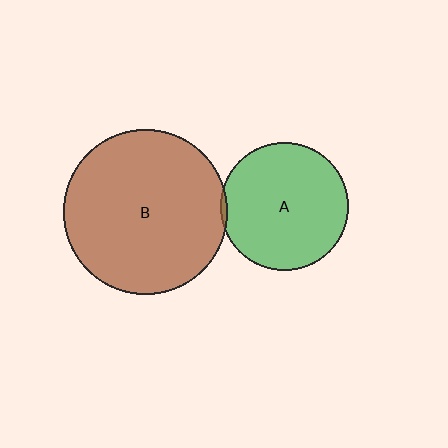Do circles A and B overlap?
Yes.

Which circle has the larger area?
Circle B (brown).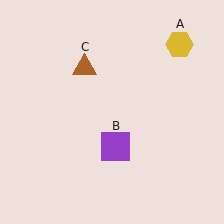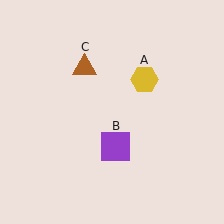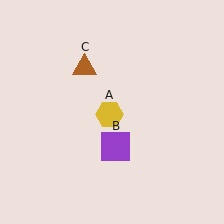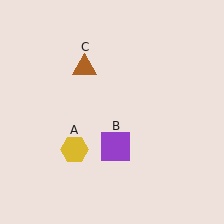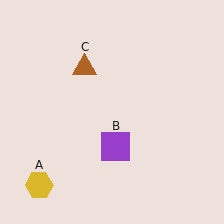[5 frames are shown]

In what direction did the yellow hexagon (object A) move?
The yellow hexagon (object A) moved down and to the left.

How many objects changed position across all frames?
1 object changed position: yellow hexagon (object A).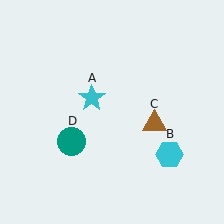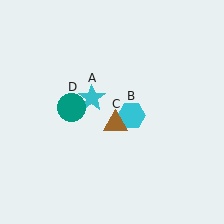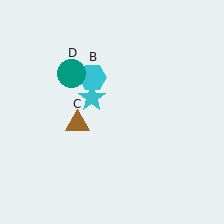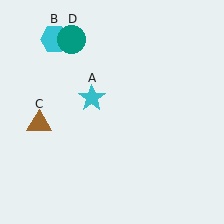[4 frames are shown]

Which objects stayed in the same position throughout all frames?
Cyan star (object A) remained stationary.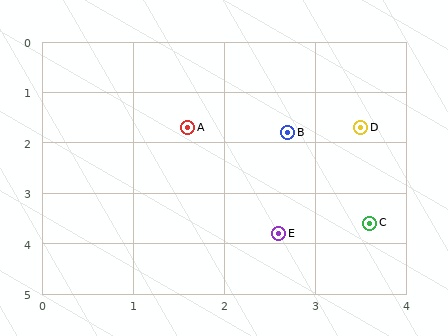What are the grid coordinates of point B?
Point B is at approximately (2.7, 1.8).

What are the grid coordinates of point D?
Point D is at approximately (3.5, 1.7).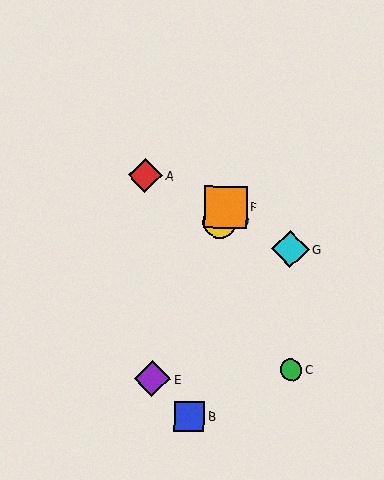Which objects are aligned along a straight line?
Objects D, E, F are aligned along a straight line.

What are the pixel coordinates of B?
Object B is at (189, 416).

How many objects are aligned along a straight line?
3 objects (D, E, F) are aligned along a straight line.